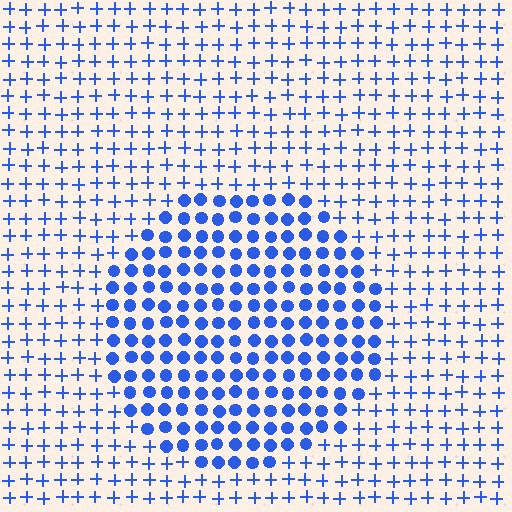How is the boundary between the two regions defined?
The boundary is defined by a change in element shape: circles inside vs. plus signs outside. All elements share the same color and spacing.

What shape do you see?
I see a circle.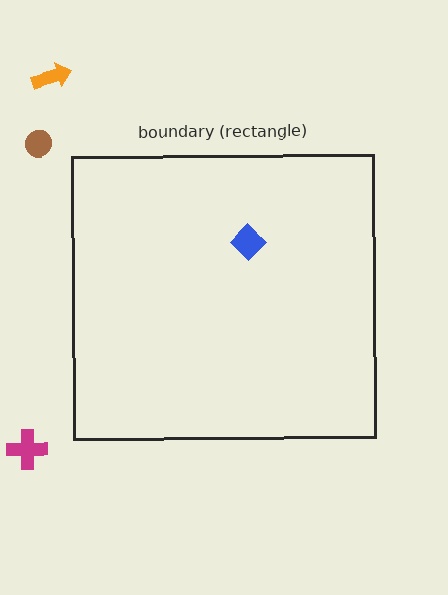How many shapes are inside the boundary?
1 inside, 3 outside.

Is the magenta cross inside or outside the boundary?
Outside.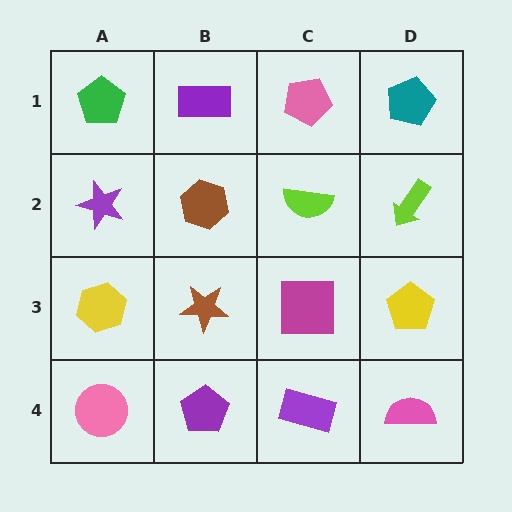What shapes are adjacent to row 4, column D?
A yellow pentagon (row 3, column D), a purple rectangle (row 4, column C).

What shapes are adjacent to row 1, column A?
A purple star (row 2, column A), a purple rectangle (row 1, column B).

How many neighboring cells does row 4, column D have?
2.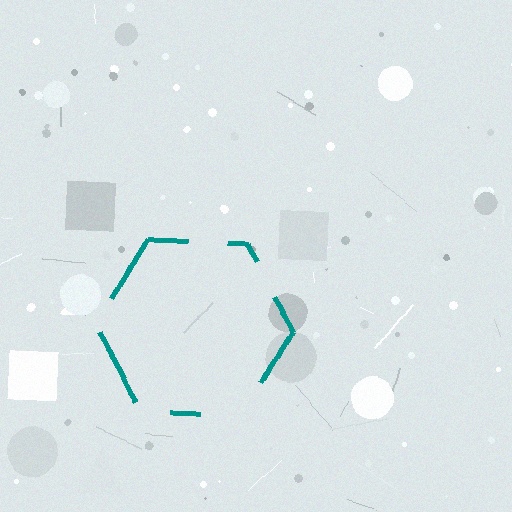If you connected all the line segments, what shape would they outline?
They would outline a hexagon.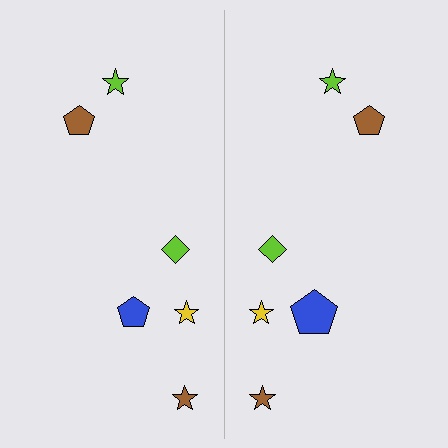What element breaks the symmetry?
The blue pentagon on the right side has a different size than its mirror counterpart.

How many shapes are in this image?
There are 12 shapes in this image.